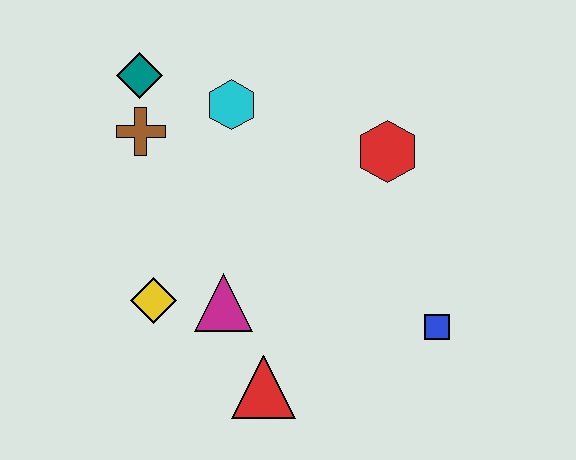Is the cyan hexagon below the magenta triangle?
No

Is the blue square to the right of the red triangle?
Yes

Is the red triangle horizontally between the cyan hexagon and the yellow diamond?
No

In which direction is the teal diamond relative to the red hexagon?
The teal diamond is to the left of the red hexagon.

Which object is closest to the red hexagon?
The cyan hexagon is closest to the red hexagon.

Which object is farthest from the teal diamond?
The blue square is farthest from the teal diamond.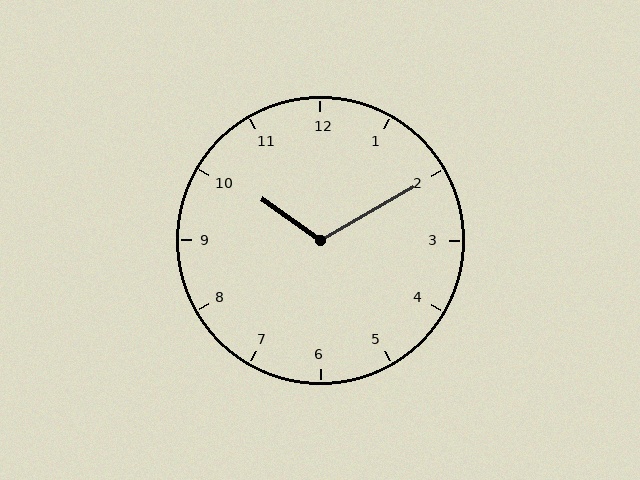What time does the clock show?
10:10.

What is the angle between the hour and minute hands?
Approximately 115 degrees.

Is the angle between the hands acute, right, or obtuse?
It is obtuse.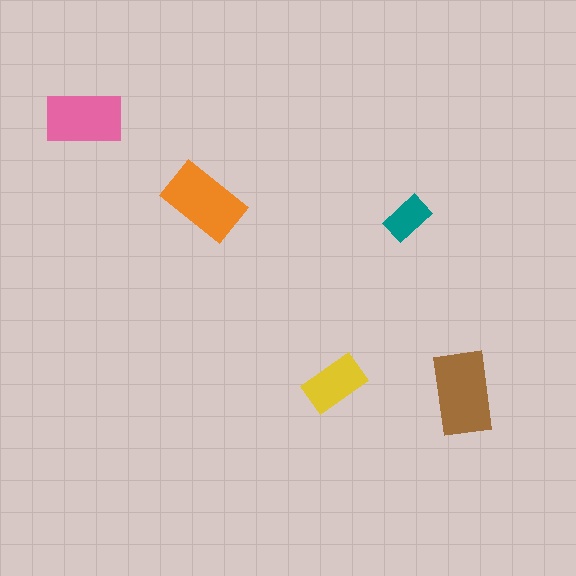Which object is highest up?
The pink rectangle is topmost.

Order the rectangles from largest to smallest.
the brown one, the orange one, the pink one, the yellow one, the teal one.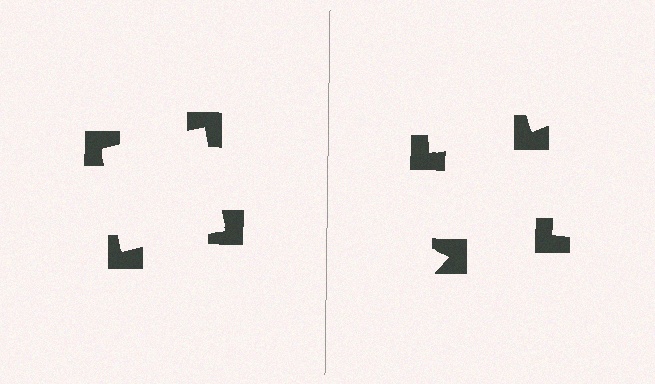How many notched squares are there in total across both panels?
8 — 4 on each side.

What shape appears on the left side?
An illusory square.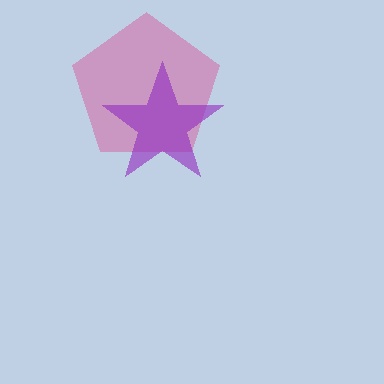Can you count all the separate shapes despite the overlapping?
Yes, there are 2 separate shapes.